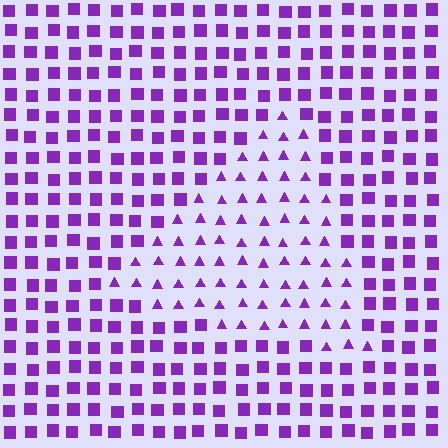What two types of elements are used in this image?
The image uses triangles inside the triangle region and squares outside it.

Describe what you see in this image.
The image is filled with small purple elements arranged in a uniform grid. A triangle-shaped region contains triangles, while the surrounding area contains squares. The boundary is defined purely by the change in element shape.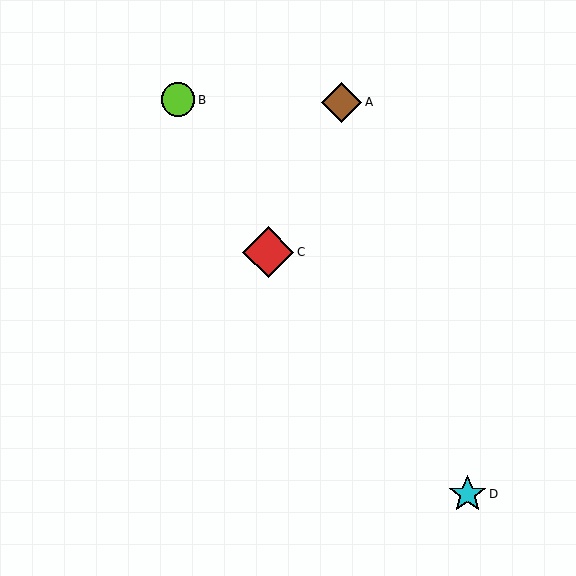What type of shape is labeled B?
Shape B is a lime circle.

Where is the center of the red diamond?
The center of the red diamond is at (268, 252).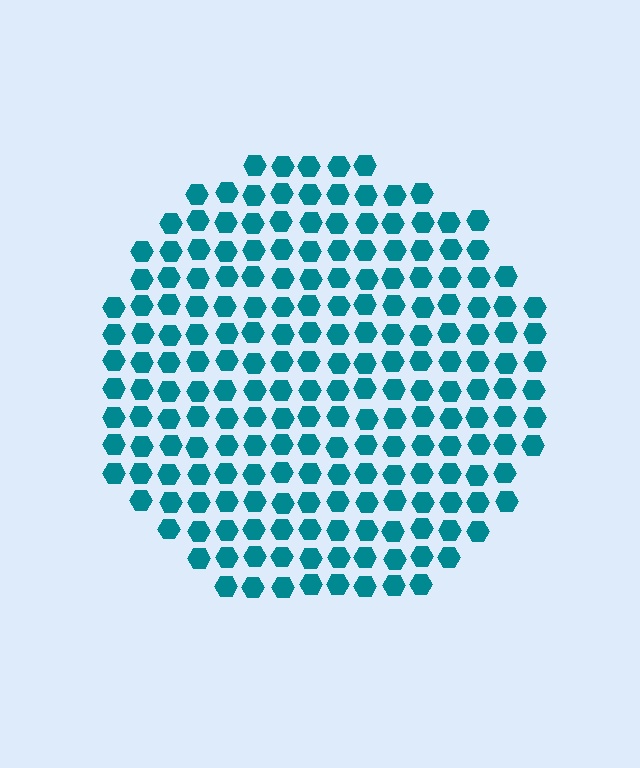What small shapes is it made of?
It is made of small hexagons.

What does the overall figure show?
The overall figure shows a circle.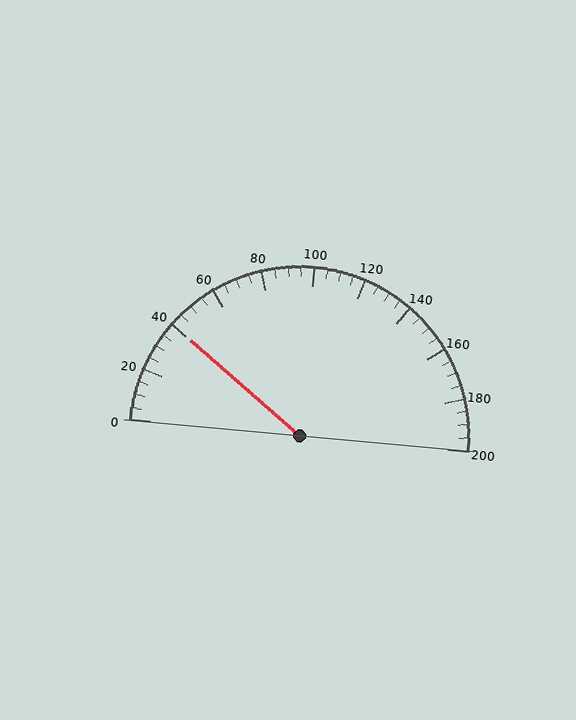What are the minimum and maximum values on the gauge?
The gauge ranges from 0 to 200.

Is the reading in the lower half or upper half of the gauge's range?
The reading is in the lower half of the range (0 to 200).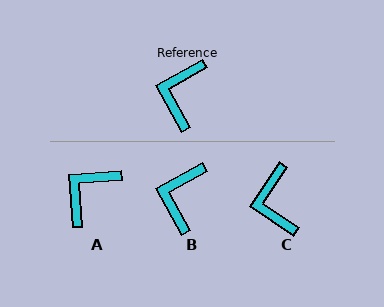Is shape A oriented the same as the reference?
No, it is off by about 25 degrees.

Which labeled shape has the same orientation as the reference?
B.